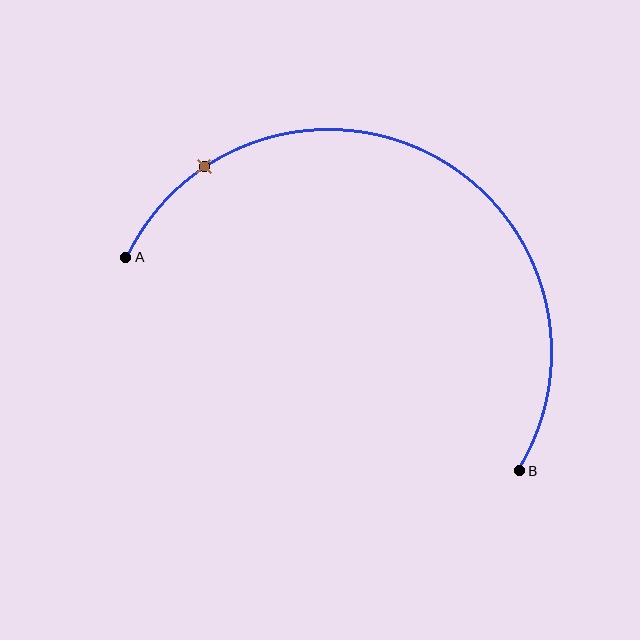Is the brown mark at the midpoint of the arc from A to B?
No. The brown mark lies on the arc but is closer to endpoint A. The arc midpoint would be at the point on the curve equidistant along the arc from both A and B.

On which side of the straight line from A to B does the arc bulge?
The arc bulges above the straight line connecting A and B.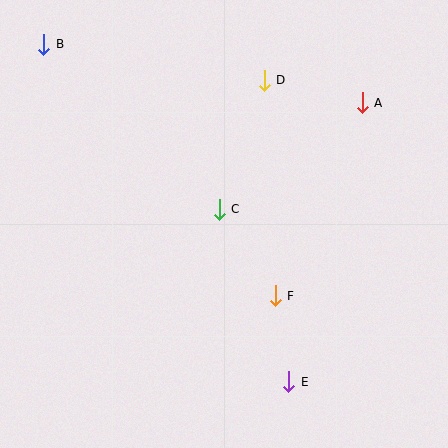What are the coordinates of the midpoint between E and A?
The midpoint between E and A is at (325, 242).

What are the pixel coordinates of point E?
Point E is at (289, 382).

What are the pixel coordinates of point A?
Point A is at (362, 103).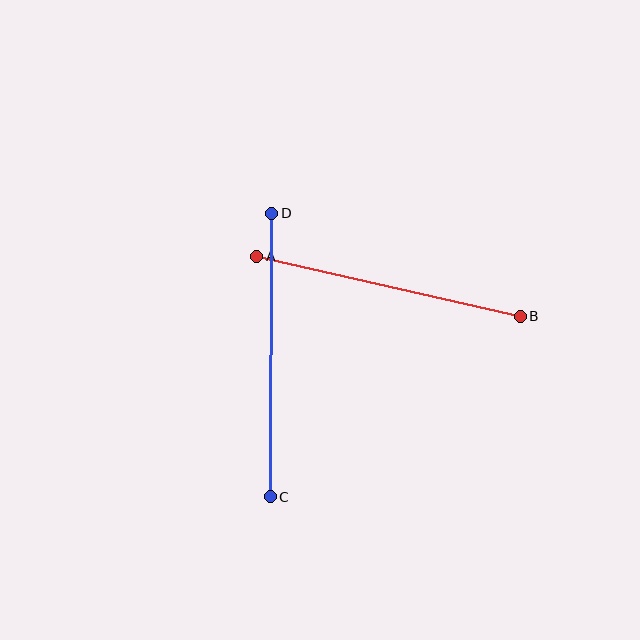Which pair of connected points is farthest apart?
Points C and D are farthest apart.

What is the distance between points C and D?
The distance is approximately 284 pixels.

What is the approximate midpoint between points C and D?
The midpoint is at approximately (271, 355) pixels.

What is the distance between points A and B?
The distance is approximately 270 pixels.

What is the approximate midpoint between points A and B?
The midpoint is at approximately (389, 286) pixels.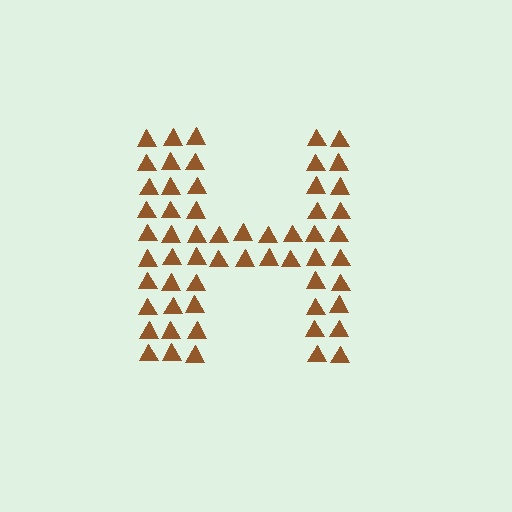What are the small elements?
The small elements are triangles.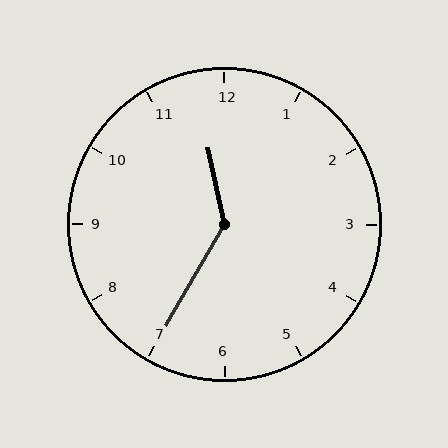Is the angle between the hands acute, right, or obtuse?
It is obtuse.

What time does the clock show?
11:35.